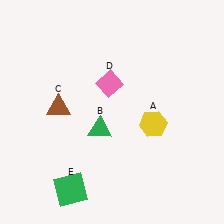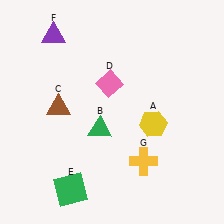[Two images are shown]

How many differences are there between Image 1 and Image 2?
There are 2 differences between the two images.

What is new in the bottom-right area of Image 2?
A yellow cross (G) was added in the bottom-right area of Image 2.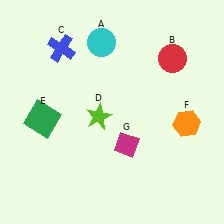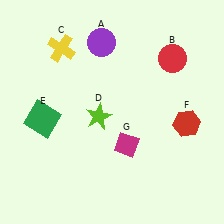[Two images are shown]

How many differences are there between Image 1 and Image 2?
There are 3 differences between the two images.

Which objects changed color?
A changed from cyan to purple. C changed from blue to yellow. F changed from orange to red.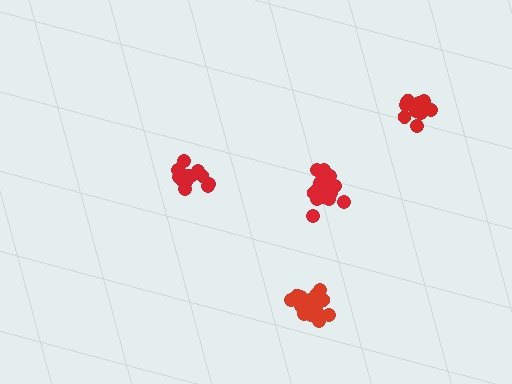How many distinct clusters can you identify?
There are 4 distinct clusters.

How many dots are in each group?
Group 1: 19 dots, Group 2: 14 dots, Group 3: 19 dots, Group 4: 14 dots (66 total).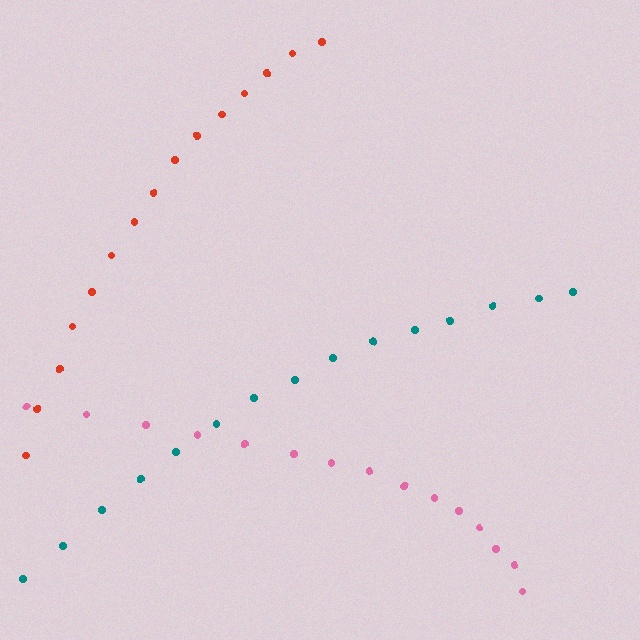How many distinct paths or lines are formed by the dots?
There are 3 distinct paths.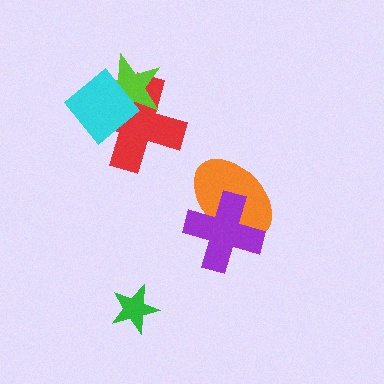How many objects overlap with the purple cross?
1 object overlaps with the purple cross.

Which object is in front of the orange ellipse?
The purple cross is in front of the orange ellipse.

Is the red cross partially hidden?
Yes, it is partially covered by another shape.